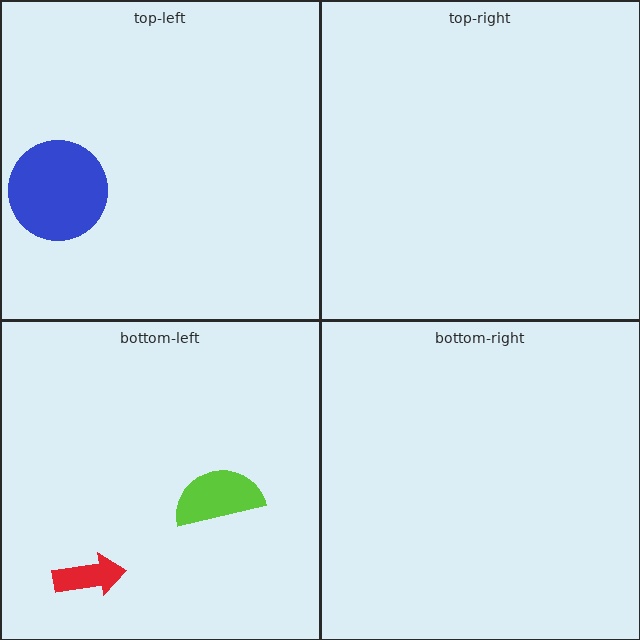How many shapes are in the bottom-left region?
2.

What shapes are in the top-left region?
The blue circle.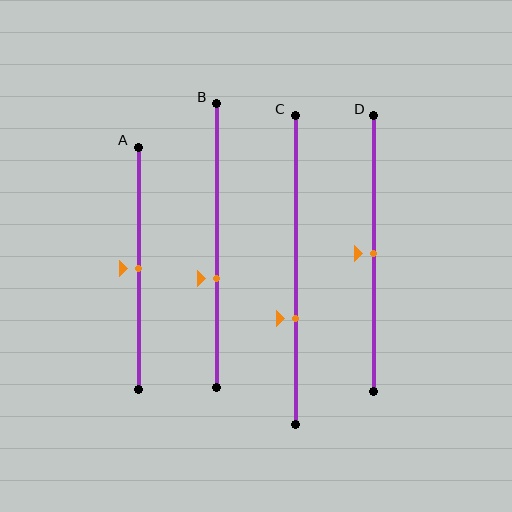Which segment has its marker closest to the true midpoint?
Segment A has its marker closest to the true midpoint.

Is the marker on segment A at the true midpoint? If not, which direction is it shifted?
Yes, the marker on segment A is at the true midpoint.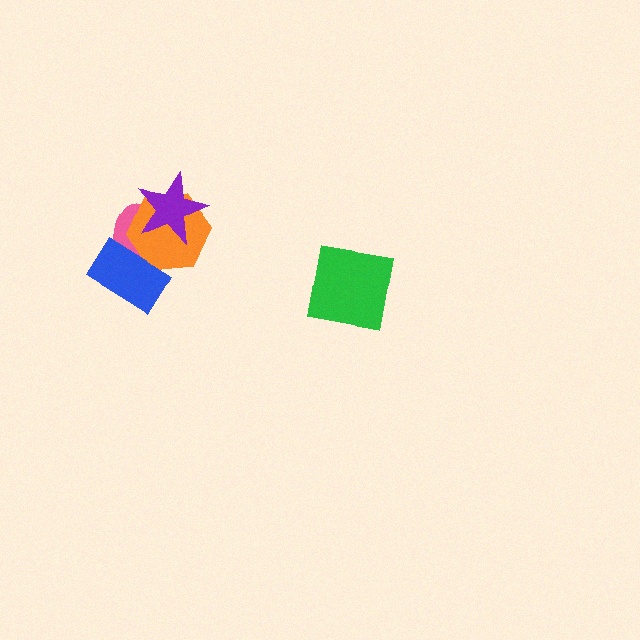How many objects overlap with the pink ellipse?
3 objects overlap with the pink ellipse.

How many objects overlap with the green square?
0 objects overlap with the green square.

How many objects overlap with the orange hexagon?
3 objects overlap with the orange hexagon.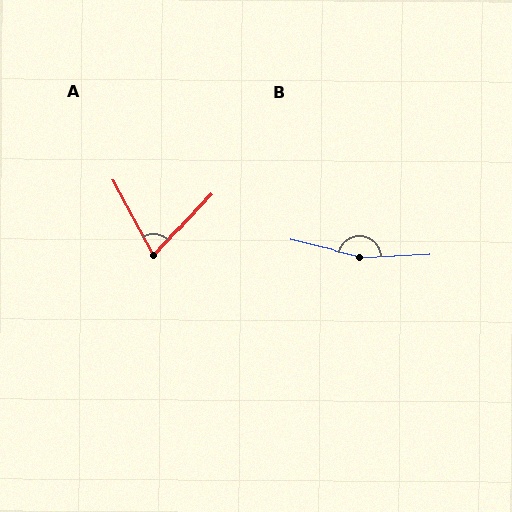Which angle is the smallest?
A, at approximately 72 degrees.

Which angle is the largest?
B, at approximately 164 degrees.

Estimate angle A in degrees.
Approximately 72 degrees.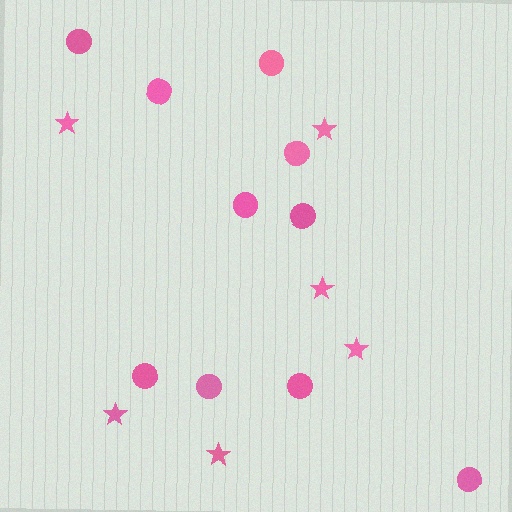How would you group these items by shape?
There are 2 groups: one group of stars (6) and one group of circles (10).